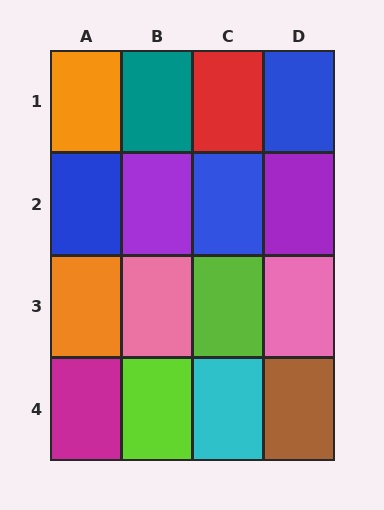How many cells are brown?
1 cell is brown.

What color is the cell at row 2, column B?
Purple.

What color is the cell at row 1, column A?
Orange.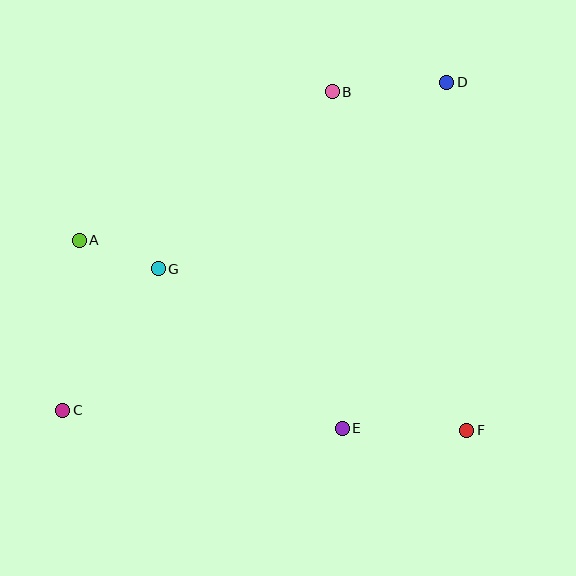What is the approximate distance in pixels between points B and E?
The distance between B and E is approximately 336 pixels.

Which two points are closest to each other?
Points A and G are closest to each other.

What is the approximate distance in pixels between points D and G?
The distance between D and G is approximately 344 pixels.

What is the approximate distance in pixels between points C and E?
The distance between C and E is approximately 280 pixels.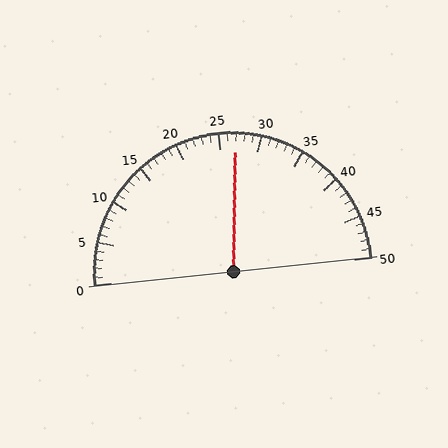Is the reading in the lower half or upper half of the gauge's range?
The reading is in the upper half of the range (0 to 50).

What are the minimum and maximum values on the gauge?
The gauge ranges from 0 to 50.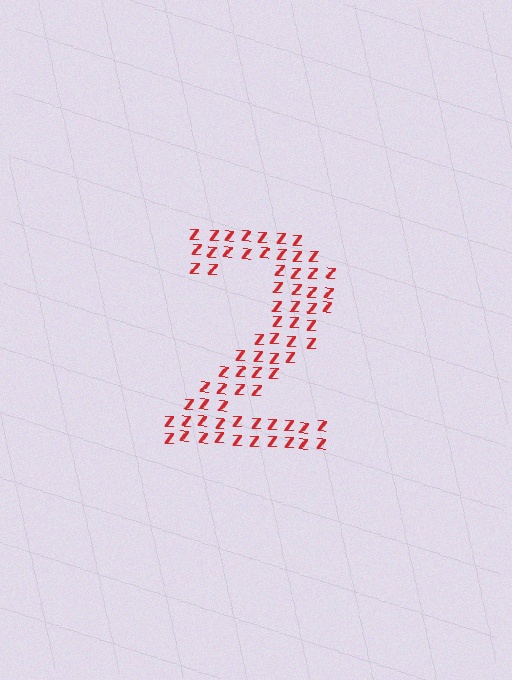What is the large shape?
The large shape is the digit 2.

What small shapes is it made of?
It is made of small letter Z's.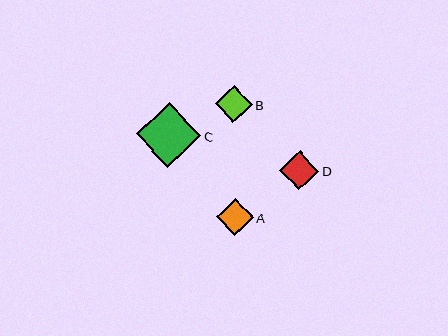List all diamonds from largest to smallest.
From largest to smallest: C, D, A, B.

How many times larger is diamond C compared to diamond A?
Diamond C is approximately 1.7 times the size of diamond A.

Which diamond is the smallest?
Diamond B is the smallest with a size of approximately 37 pixels.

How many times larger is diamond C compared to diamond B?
Diamond C is approximately 1.8 times the size of diamond B.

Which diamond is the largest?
Diamond C is the largest with a size of approximately 64 pixels.